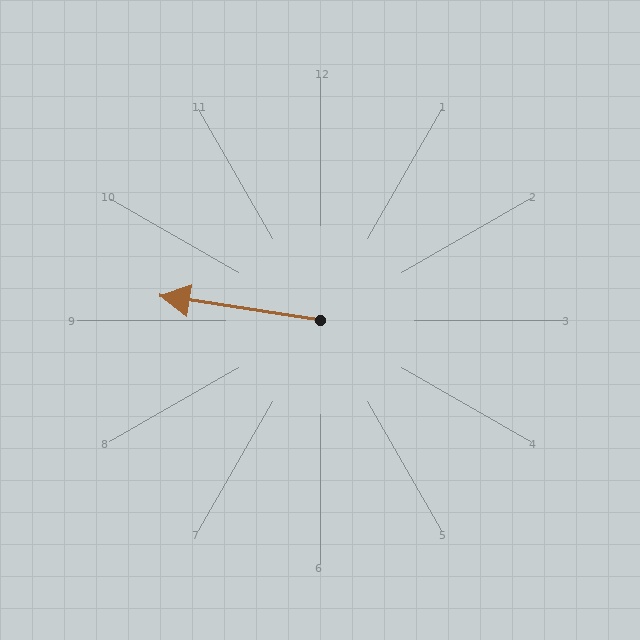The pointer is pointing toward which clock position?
Roughly 9 o'clock.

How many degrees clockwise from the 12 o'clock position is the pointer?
Approximately 279 degrees.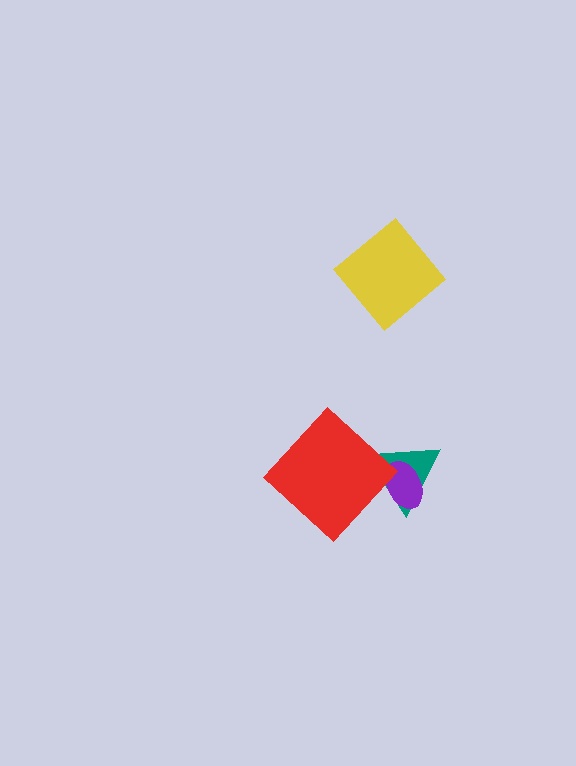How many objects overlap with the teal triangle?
2 objects overlap with the teal triangle.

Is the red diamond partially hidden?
No, no other shape covers it.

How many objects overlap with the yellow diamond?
0 objects overlap with the yellow diamond.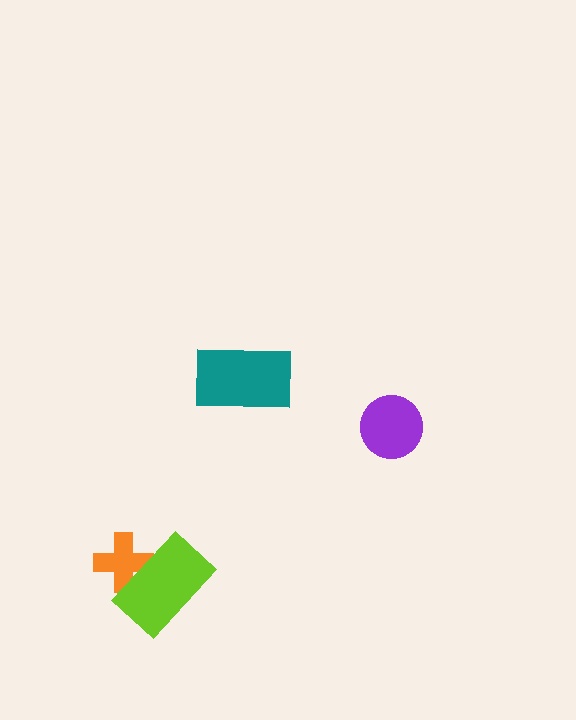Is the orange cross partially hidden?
Yes, it is partially covered by another shape.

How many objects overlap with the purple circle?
0 objects overlap with the purple circle.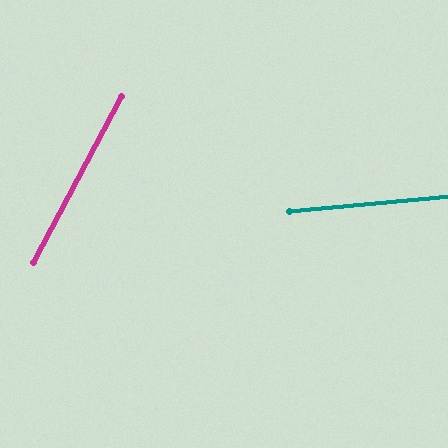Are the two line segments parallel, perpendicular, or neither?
Neither parallel nor perpendicular — they differ by about 57°.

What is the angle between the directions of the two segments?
Approximately 57 degrees.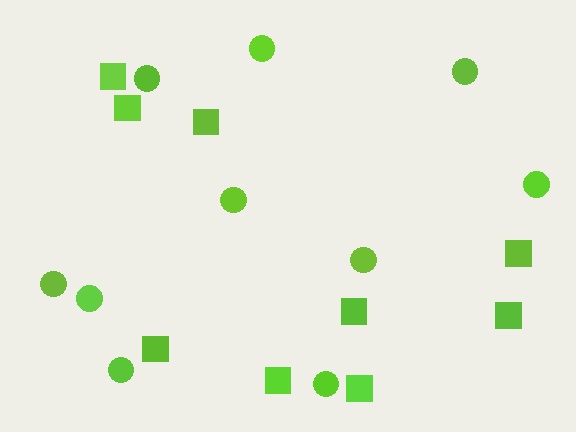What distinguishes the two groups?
There are 2 groups: one group of circles (10) and one group of squares (9).